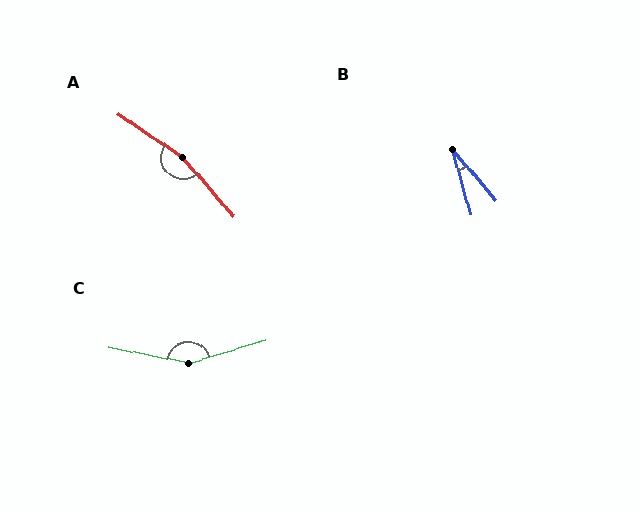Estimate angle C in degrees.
Approximately 152 degrees.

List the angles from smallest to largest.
B (25°), C (152°), A (164°).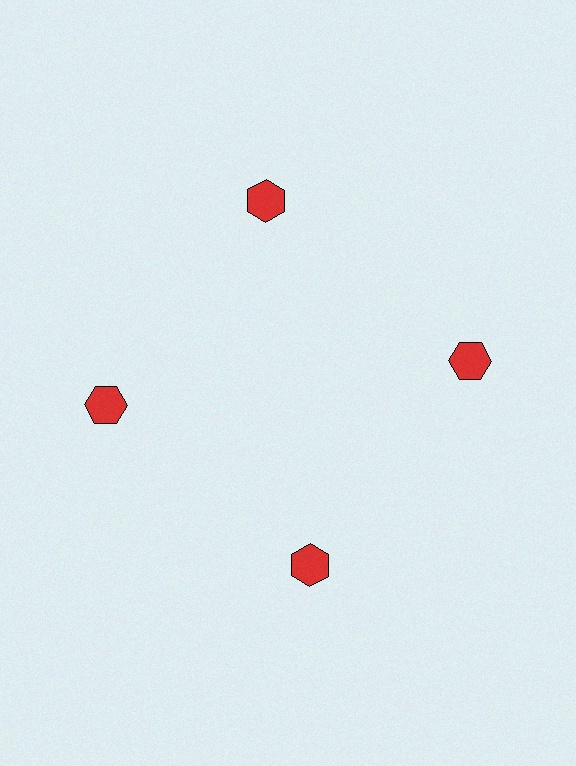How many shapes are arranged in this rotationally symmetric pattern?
There are 4 shapes, arranged in 4 groups of 1.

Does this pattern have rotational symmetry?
Yes, this pattern has 4-fold rotational symmetry. It looks the same after rotating 90 degrees around the center.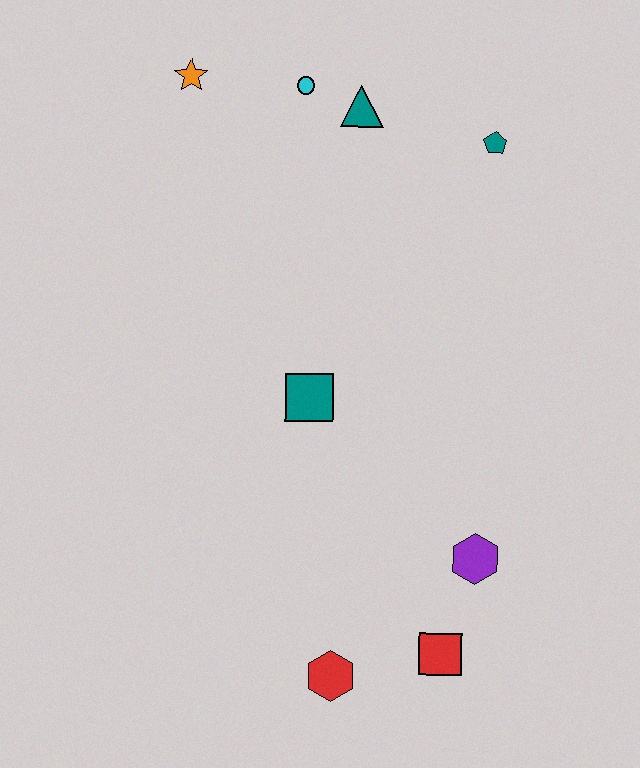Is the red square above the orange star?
No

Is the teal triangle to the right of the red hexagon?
Yes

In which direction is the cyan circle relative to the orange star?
The cyan circle is to the right of the orange star.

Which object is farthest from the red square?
The orange star is farthest from the red square.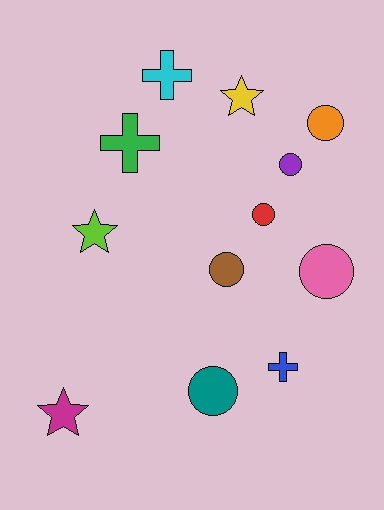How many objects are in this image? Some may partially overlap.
There are 12 objects.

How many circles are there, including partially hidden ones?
There are 6 circles.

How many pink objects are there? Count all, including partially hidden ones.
There is 1 pink object.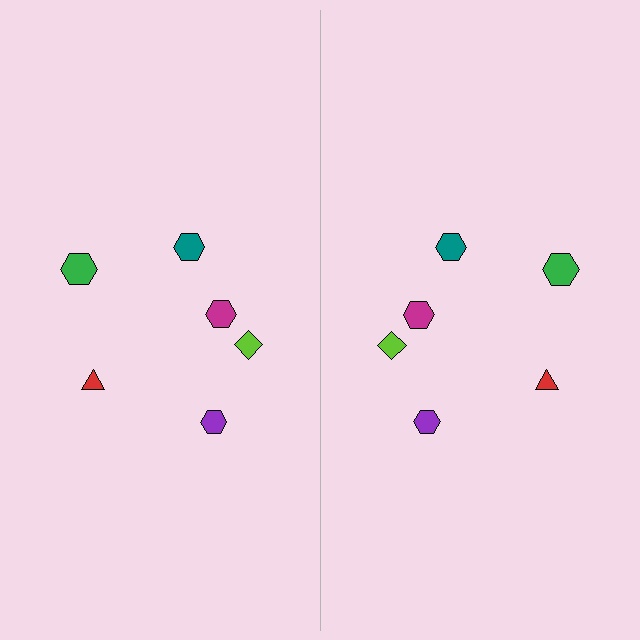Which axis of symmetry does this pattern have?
The pattern has a vertical axis of symmetry running through the center of the image.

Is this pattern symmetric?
Yes, this pattern has bilateral (reflection) symmetry.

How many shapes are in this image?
There are 12 shapes in this image.